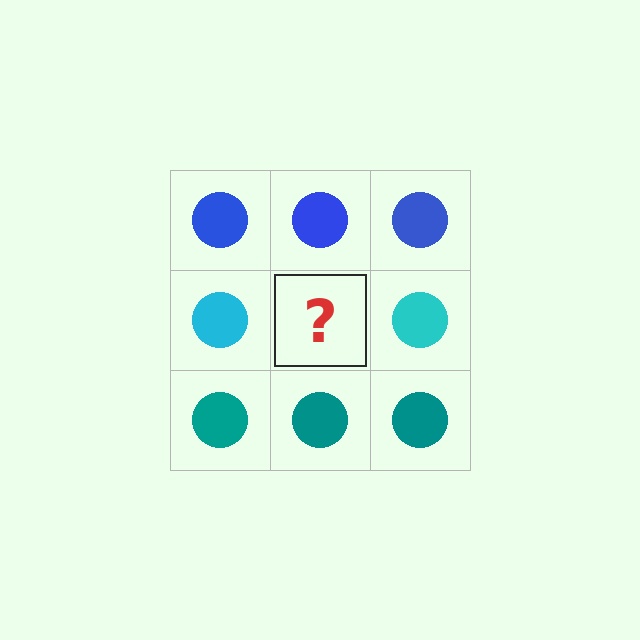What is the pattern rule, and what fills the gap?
The rule is that each row has a consistent color. The gap should be filled with a cyan circle.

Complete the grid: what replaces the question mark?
The question mark should be replaced with a cyan circle.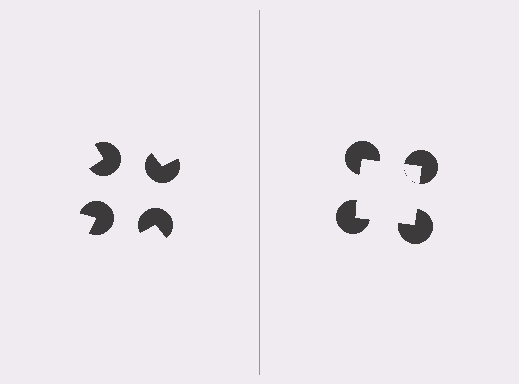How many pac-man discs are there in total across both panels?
8 — 4 on each side.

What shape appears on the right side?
An illusory square.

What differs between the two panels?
The pac-man discs are positioned identically on both sides; only the wedge orientations differ. On the right they align to a square; on the left they are misaligned.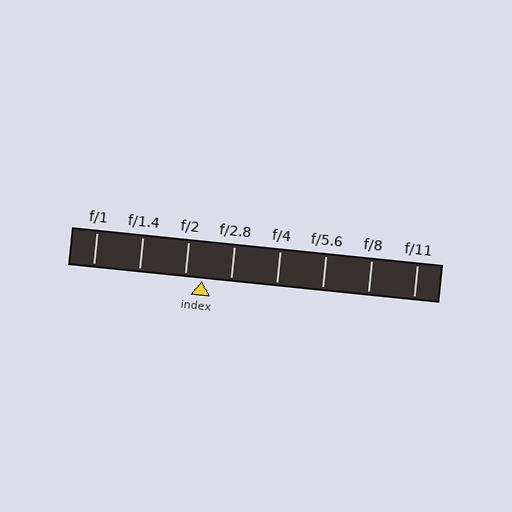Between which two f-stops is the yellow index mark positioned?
The index mark is between f/2 and f/2.8.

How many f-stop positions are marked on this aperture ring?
There are 8 f-stop positions marked.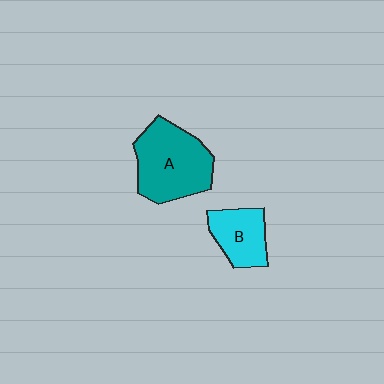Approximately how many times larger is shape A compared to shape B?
Approximately 1.7 times.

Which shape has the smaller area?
Shape B (cyan).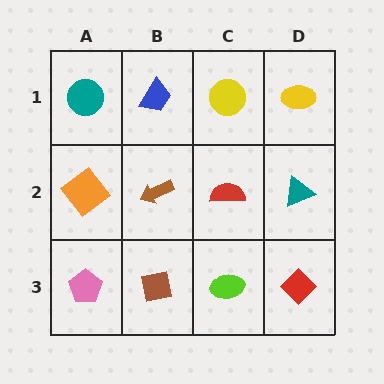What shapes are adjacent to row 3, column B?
A brown arrow (row 2, column B), a pink pentagon (row 3, column A), a lime ellipse (row 3, column C).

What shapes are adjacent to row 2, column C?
A yellow circle (row 1, column C), a lime ellipse (row 3, column C), a brown arrow (row 2, column B), a teal triangle (row 2, column D).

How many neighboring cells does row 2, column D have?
3.